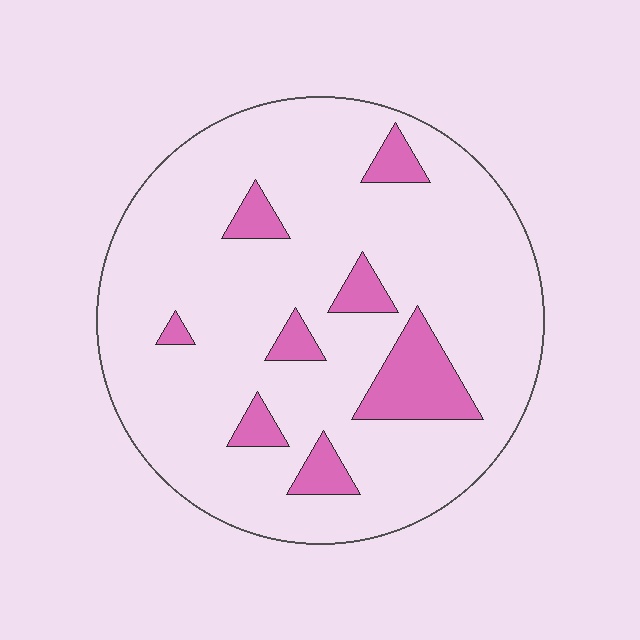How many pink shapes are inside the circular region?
8.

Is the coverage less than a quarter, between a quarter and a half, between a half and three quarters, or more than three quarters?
Less than a quarter.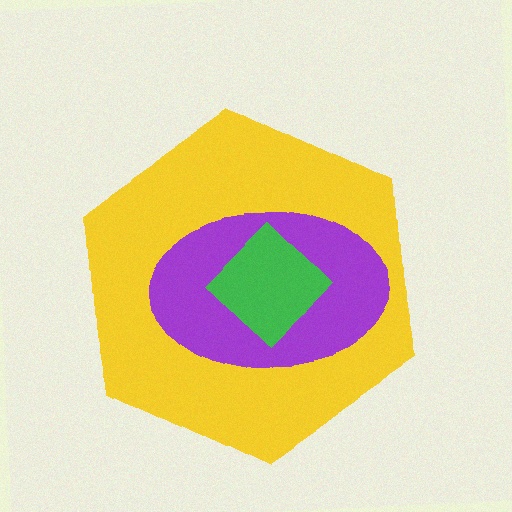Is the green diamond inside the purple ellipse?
Yes.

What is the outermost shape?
The yellow hexagon.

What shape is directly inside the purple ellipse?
The green diamond.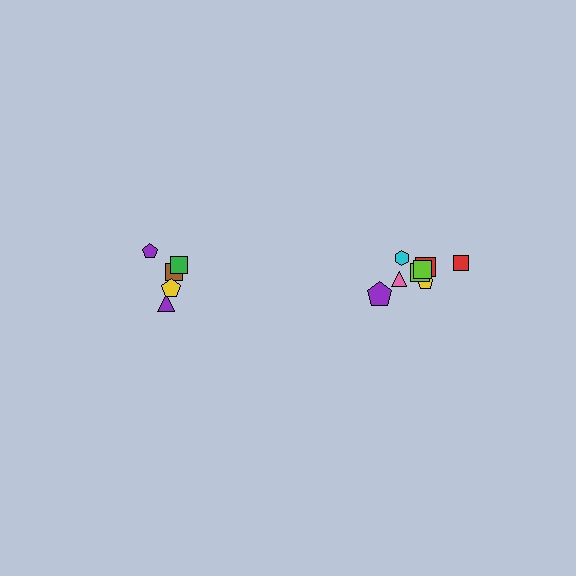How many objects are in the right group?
There are 8 objects.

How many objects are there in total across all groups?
There are 13 objects.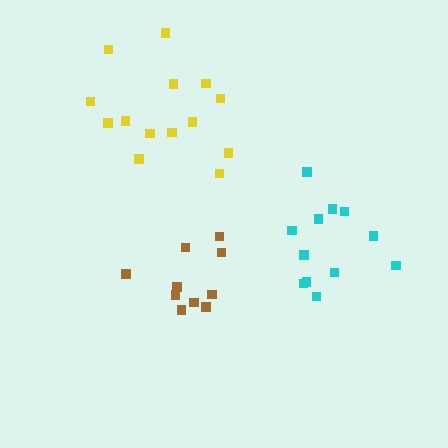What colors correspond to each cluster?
The clusters are colored: brown, yellow, cyan.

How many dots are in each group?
Group 1: 10 dots, Group 2: 14 dots, Group 3: 12 dots (36 total).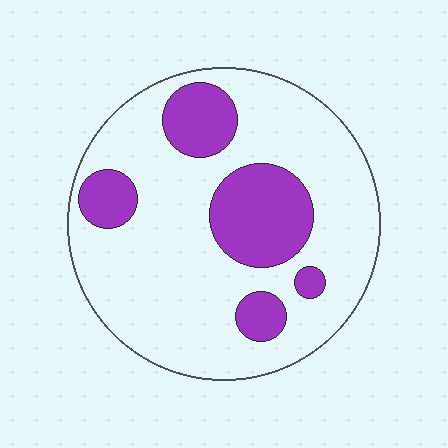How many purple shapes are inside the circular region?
5.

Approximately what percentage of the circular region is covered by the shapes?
Approximately 25%.